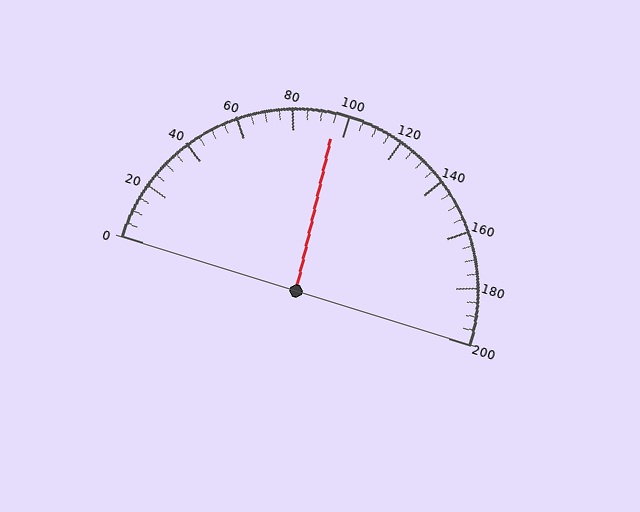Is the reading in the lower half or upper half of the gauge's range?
The reading is in the lower half of the range (0 to 200).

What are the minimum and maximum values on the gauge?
The gauge ranges from 0 to 200.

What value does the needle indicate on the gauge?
The needle indicates approximately 95.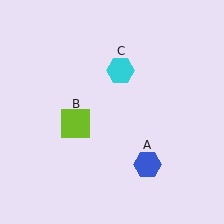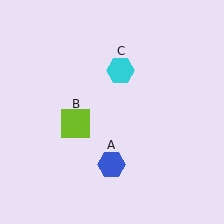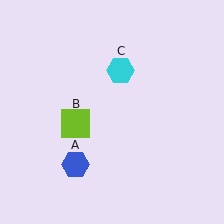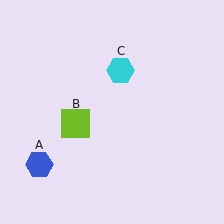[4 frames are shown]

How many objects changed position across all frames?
1 object changed position: blue hexagon (object A).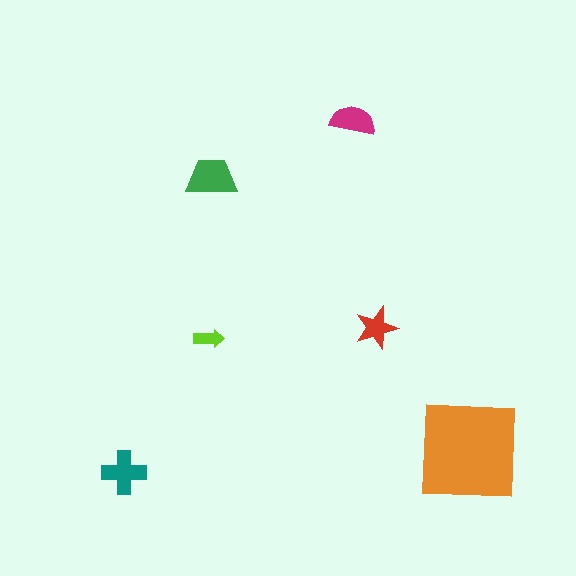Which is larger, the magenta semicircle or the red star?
The magenta semicircle.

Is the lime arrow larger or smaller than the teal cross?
Smaller.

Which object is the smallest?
The lime arrow.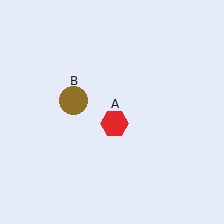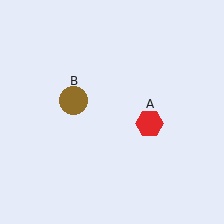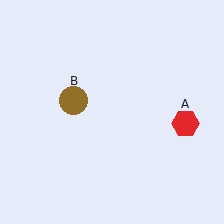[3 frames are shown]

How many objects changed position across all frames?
1 object changed position: red hexagon (object A).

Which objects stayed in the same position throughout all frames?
Brown circle (object B) remained stationary.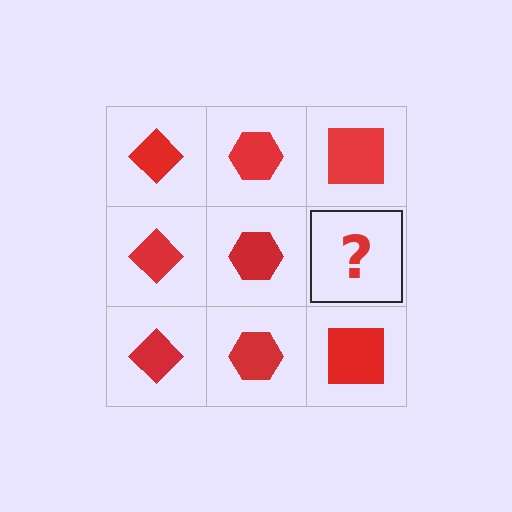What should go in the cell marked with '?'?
The missing cell should contain a red square.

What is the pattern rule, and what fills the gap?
The rule is that each column has a consistent shape. The gap should be filled with a red square.